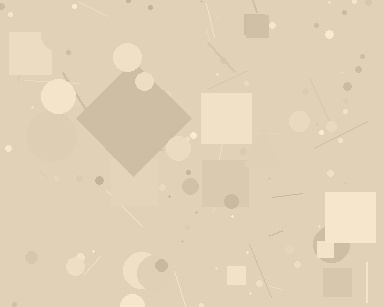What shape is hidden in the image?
A diamond is hidden in the image.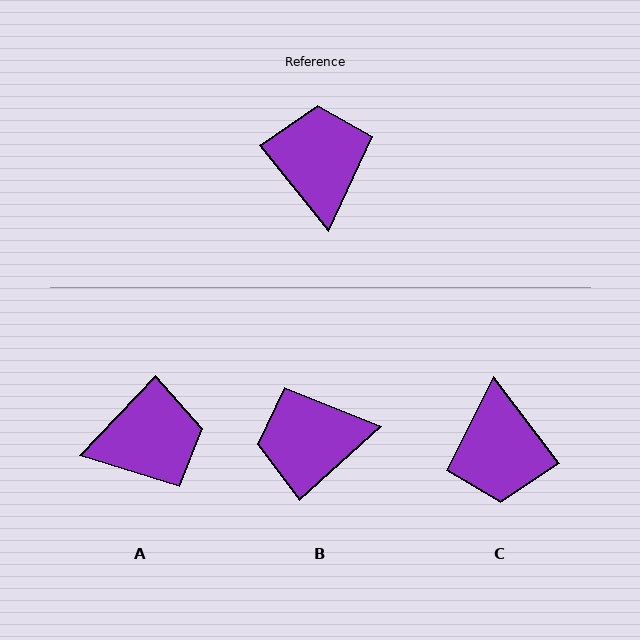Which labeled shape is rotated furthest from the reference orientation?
C, about 179 degrees away.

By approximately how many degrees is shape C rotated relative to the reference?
Approximately 179 degrees counter-clockwise.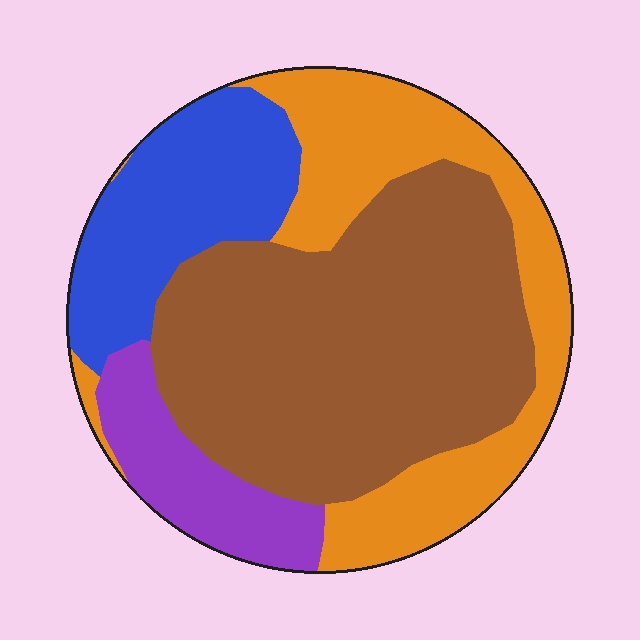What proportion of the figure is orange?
Orange covers about 25% of the figure.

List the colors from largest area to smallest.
From largest to smallest: brown, orange, blue, purple.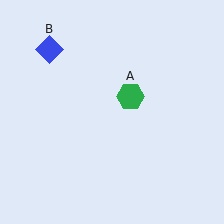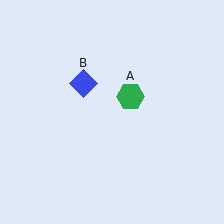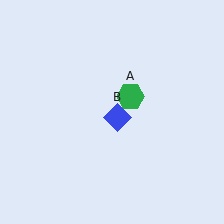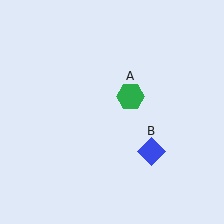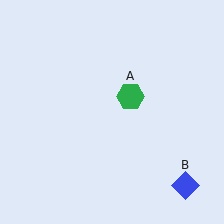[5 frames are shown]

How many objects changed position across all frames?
1 object changed position: blue diamond (object B).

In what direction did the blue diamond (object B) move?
The blue diamond (object B) moved down and to the right.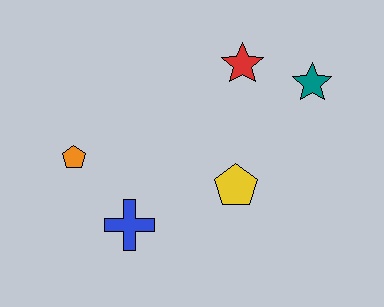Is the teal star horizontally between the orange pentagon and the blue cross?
No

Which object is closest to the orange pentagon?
The blue cross is closest to the orange pentagon.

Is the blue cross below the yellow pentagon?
Yes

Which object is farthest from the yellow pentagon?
The orange pentagon is farthest from the yellow pentagon.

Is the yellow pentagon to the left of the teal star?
Yes